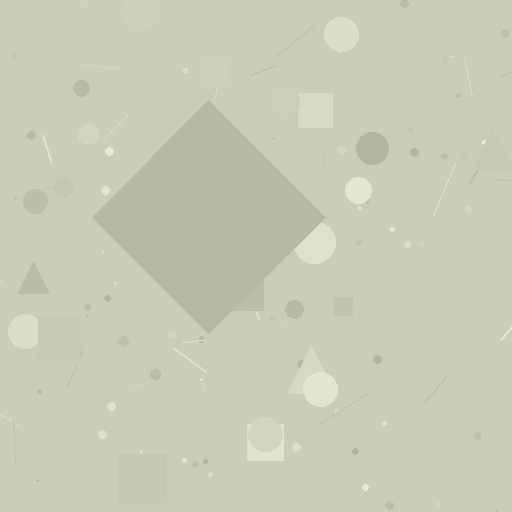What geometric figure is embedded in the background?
A diamond is embedded in the background.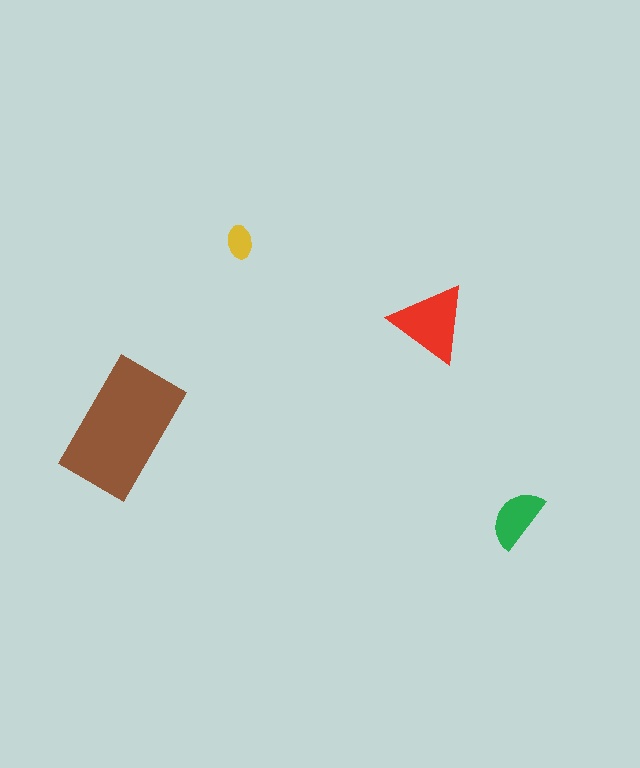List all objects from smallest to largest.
The yellow ellipse, the green semicircle, the red triangle, the brown rectangle.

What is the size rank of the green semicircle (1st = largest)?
3rd.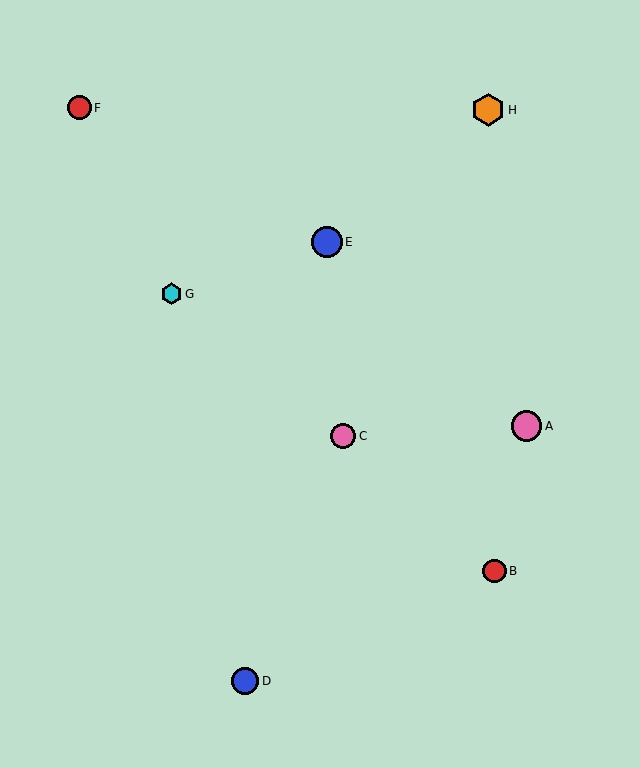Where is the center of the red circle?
The center of the red circle is at (494, 571).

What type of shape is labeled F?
Shape F is a red circle.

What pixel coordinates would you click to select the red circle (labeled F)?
Click at (79, 108) to select the red circle F.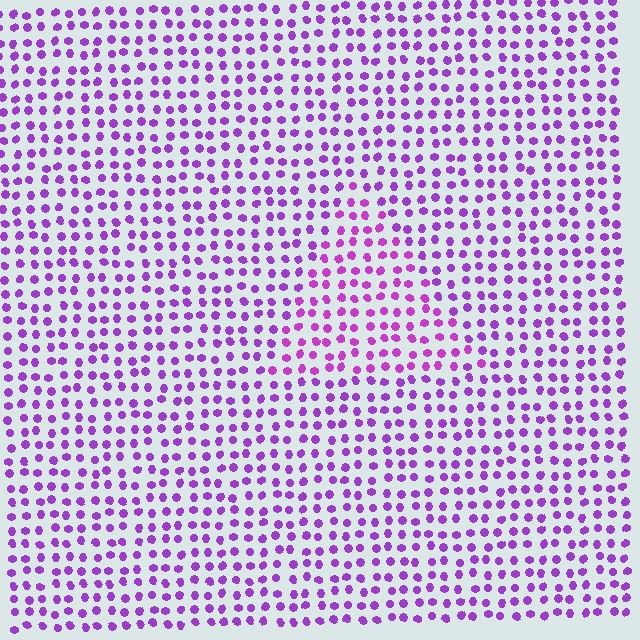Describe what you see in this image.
The image is filled with small purple elements in a uniform arrangement. A triangle-shaped region is visible where the elements are tinted to a slightly different hue, forming a subtle color boundary.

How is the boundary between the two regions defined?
The boundary is defined purely by a slight shift in hue (about 18 degrees). Spacing, size, and orientation are identical on both sides.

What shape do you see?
I see a triangle.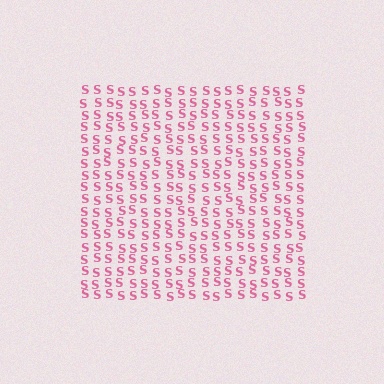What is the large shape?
The large shape is a square.